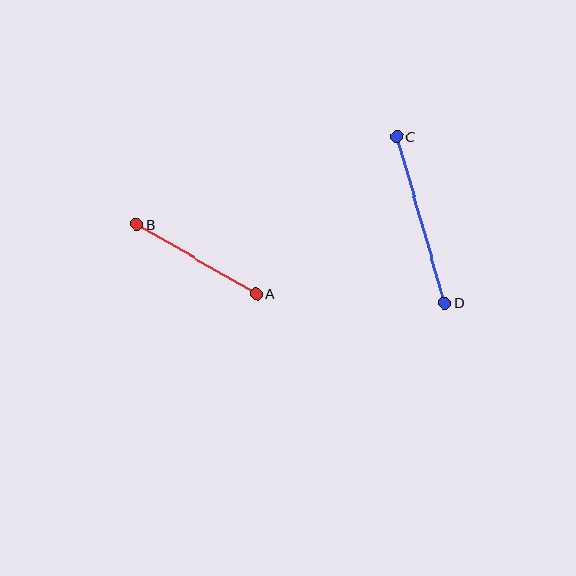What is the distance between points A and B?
The distance is approximately 138 pixels.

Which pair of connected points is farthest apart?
Points C and D are farthest apart.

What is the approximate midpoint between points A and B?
The midpoint is at approximately (197, 259) pixels.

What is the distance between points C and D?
The distance is approximately 173 pixels.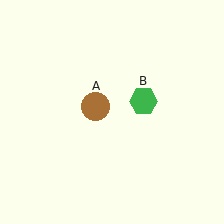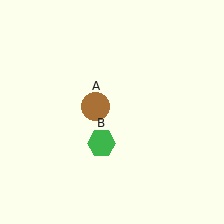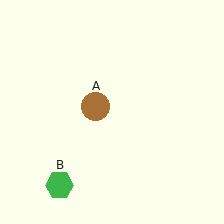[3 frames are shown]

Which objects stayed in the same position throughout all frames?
Brown circle (object A) remained stationary.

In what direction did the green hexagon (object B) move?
The green hexagon (object B) moved down and to the left.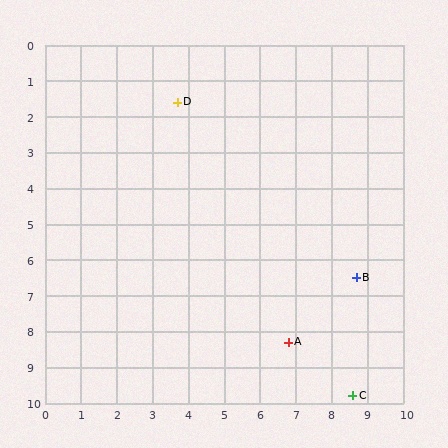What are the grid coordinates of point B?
Point B is at approximately (8.7, 6.5).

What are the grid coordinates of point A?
Point A is at approximately (6.8, 8.3).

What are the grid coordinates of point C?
Point C is at approximately (8.6, 9.8).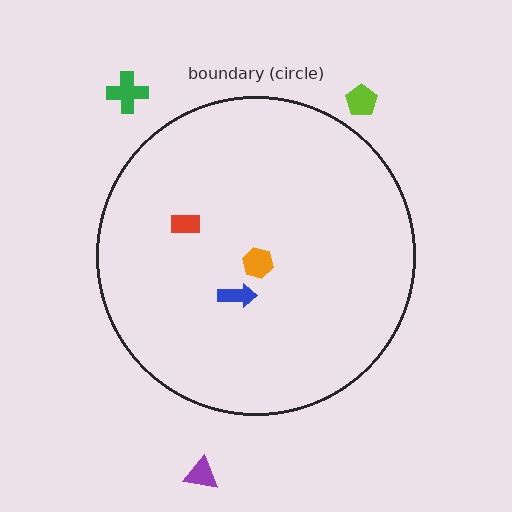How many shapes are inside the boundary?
3 inside, 3 outside.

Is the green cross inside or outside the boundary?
Outside.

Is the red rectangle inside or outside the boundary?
Inside.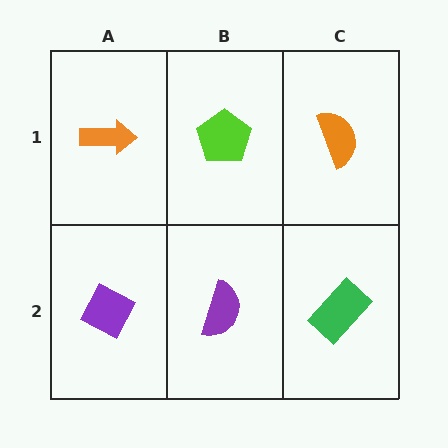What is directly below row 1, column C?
A green rectangle.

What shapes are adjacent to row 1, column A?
A purple diamond (row 2, column A), a lime pentagon (row 1, column B).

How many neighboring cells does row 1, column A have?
2.